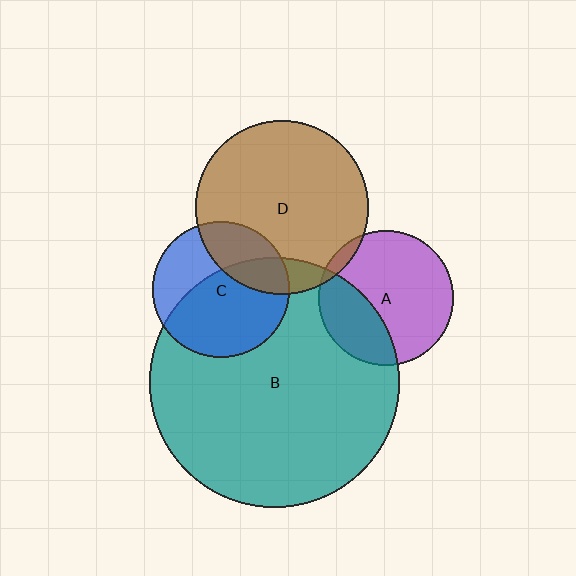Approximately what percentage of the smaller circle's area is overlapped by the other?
Approximately 5%.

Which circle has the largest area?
Circle B (teal).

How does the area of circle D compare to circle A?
Approximately 1.6 times.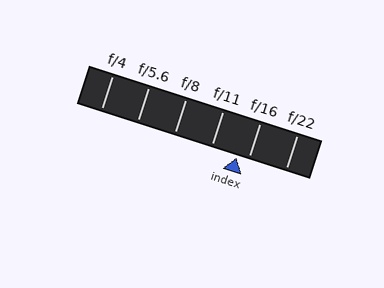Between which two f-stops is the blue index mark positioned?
The index mark is between f/11 and f/16.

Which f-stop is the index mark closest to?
The index mark is closest to f/16.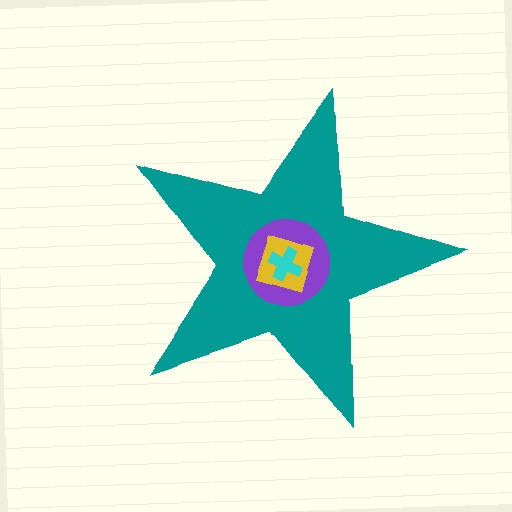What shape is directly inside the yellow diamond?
The cyan cross.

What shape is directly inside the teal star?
The purple circle.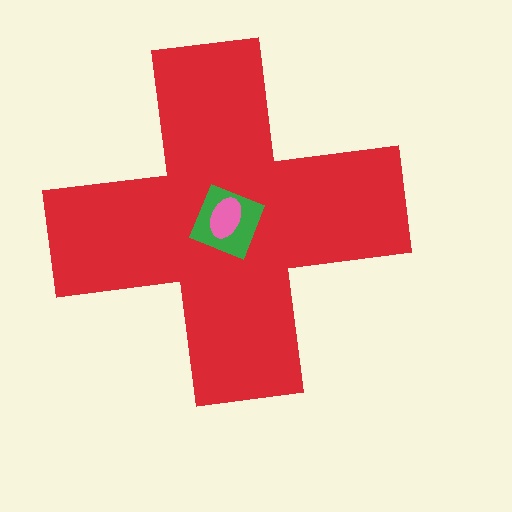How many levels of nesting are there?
3.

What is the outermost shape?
The red cross.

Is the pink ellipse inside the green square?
Yes.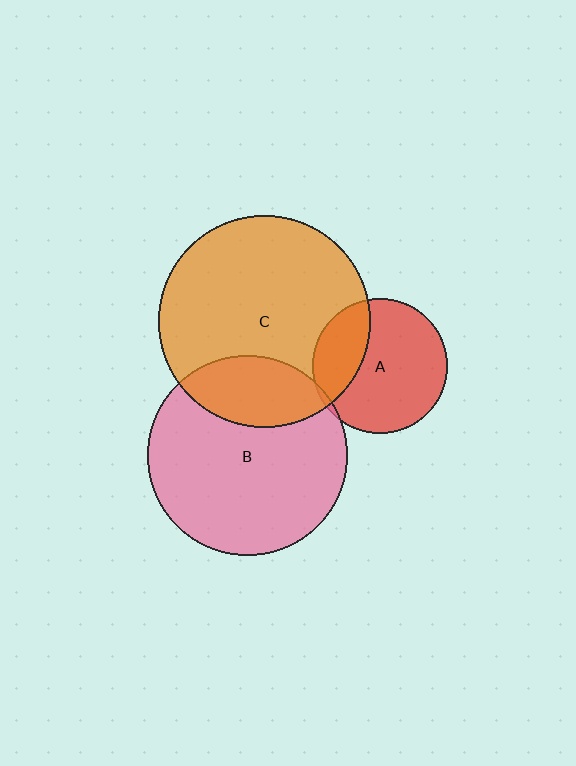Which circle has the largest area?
Circle C (orange).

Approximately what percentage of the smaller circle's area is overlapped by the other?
Approximately 25%.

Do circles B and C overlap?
Yes.